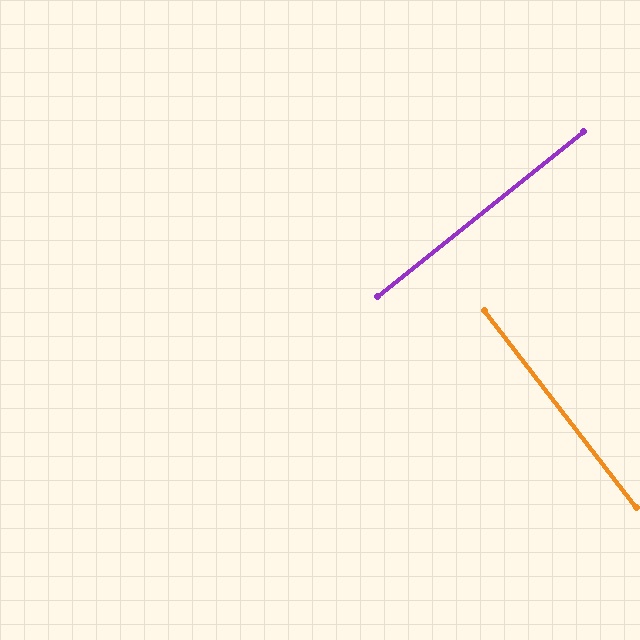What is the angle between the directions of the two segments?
Approximately 89 degrees.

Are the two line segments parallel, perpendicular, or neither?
Perpendicular — they meet at approximately 89°.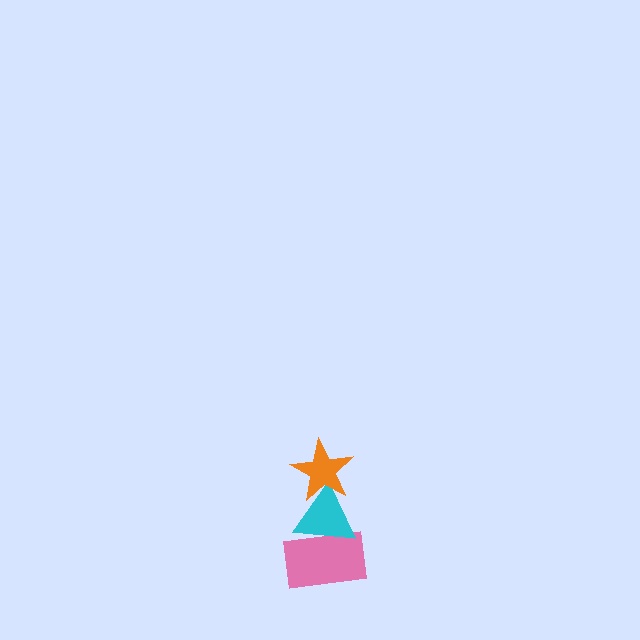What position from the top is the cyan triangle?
The cyan triangle is 2nd from the top.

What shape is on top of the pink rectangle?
The cyan triangle is on top of the pink rectangle.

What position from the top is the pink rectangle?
The pink rectangle is 3rd from the top.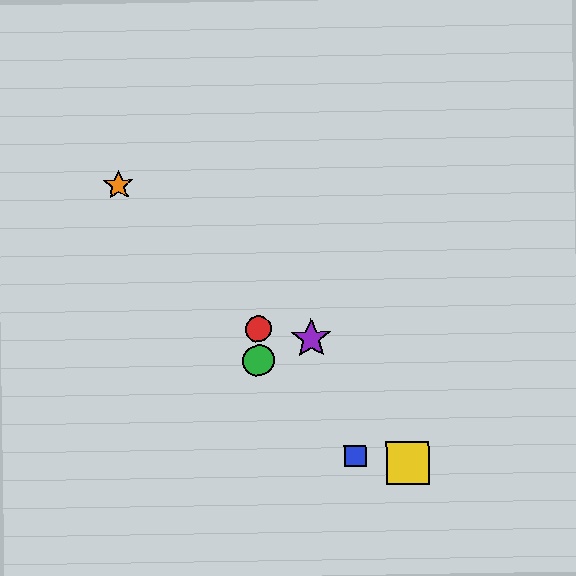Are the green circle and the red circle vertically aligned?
Yes, both are at x≈259.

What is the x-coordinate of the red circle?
The red circle is at x≈258.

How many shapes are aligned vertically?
2 shapes (the red circle, the green circle) are aligned vertically.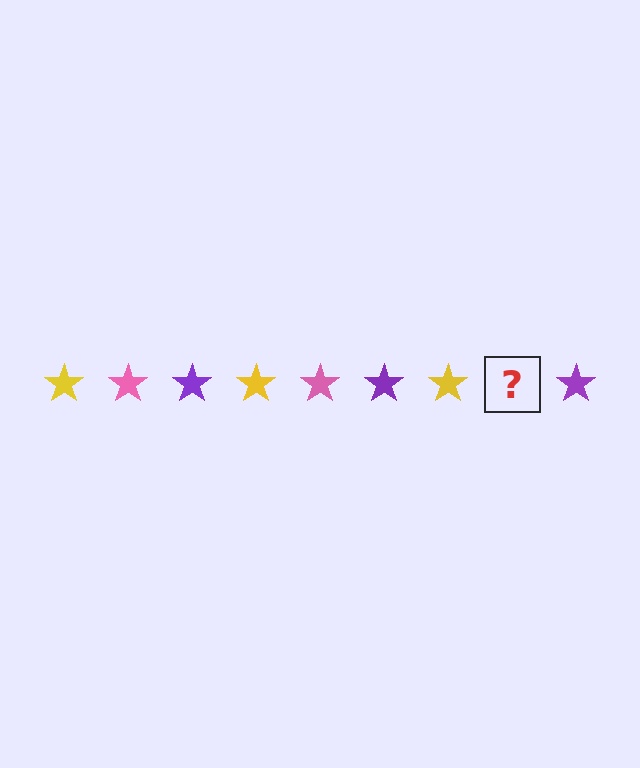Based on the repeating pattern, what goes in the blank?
The blank should be a pink star.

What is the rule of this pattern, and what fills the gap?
The rule is that the pattern cycles through yellow, pink, purple stars. The gap should be filled with a pink star.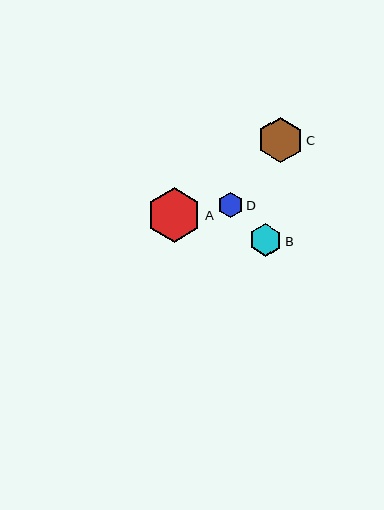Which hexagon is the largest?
Hexagon A is the largest with a size of approximately 55 pixels.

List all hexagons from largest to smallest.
From largest to smallest: A, C, B, D.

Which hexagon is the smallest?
Hexagon D is the smallest with a size of approximately 25 pixels.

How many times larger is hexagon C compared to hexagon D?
Hexagon C is approximately 1.8 times the size of hexagon D.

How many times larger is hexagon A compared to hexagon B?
Hexagon A is approximately 1.7 times the size of hexagon B.